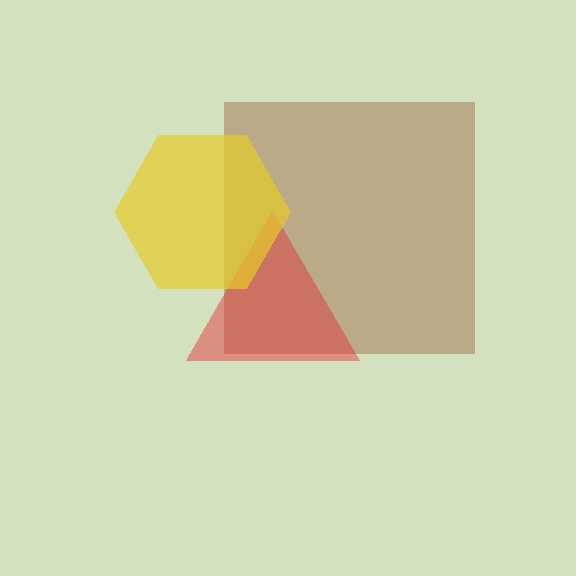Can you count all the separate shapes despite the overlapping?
Yes, there are 3 separate shapes.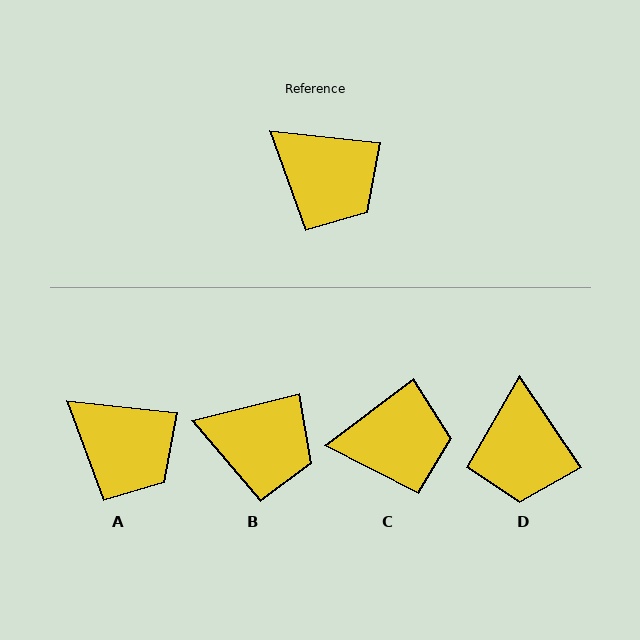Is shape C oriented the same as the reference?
No, it is off by about 43 degrees.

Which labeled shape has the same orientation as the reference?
A.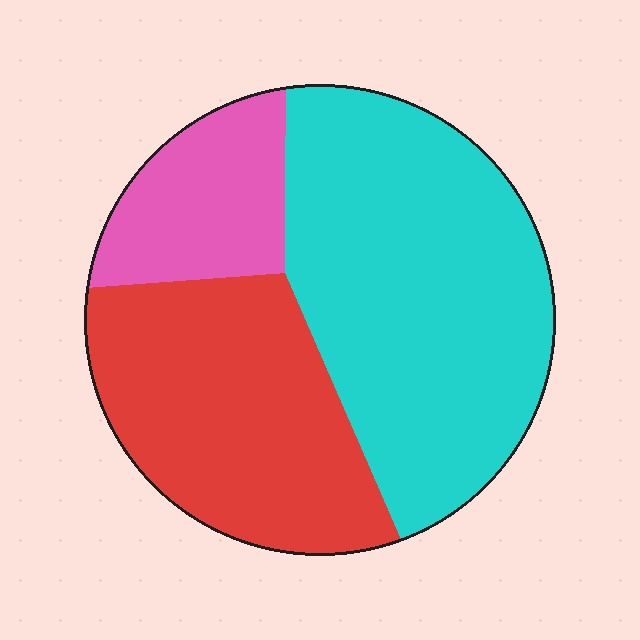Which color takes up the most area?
Cyan, at roughly 50%.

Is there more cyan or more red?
Cyan.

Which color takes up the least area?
Pink, at roughly 15%.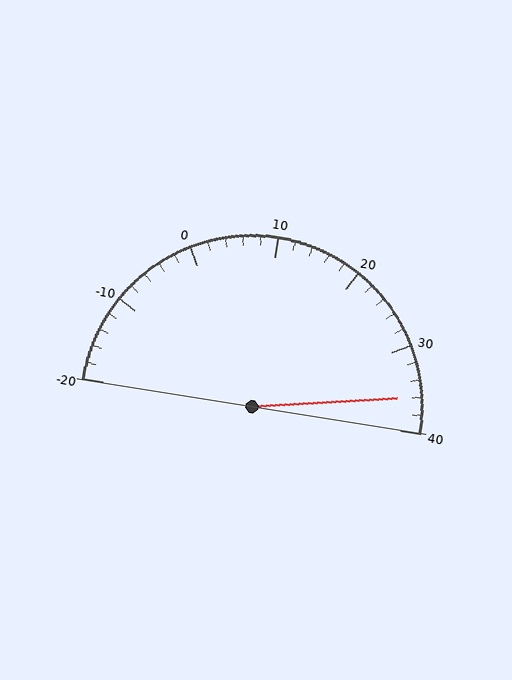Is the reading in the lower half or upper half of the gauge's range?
The reading is in the upper half of the range (-20 to 40).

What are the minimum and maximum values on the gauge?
The gauge ranges from -20 to 40.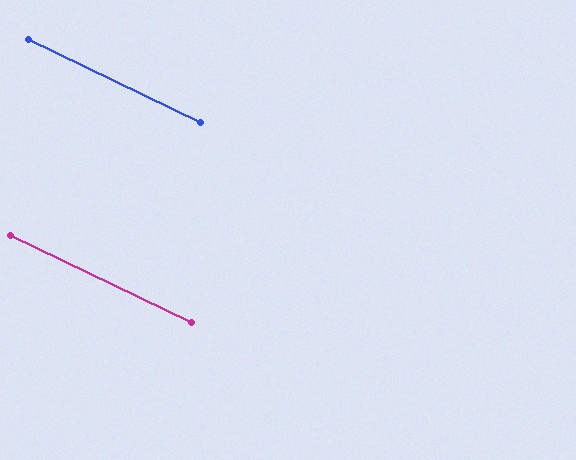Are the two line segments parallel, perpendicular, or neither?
Parallel — their directions differ by only 0.1°.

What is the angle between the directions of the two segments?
Approximately 0 degrees.